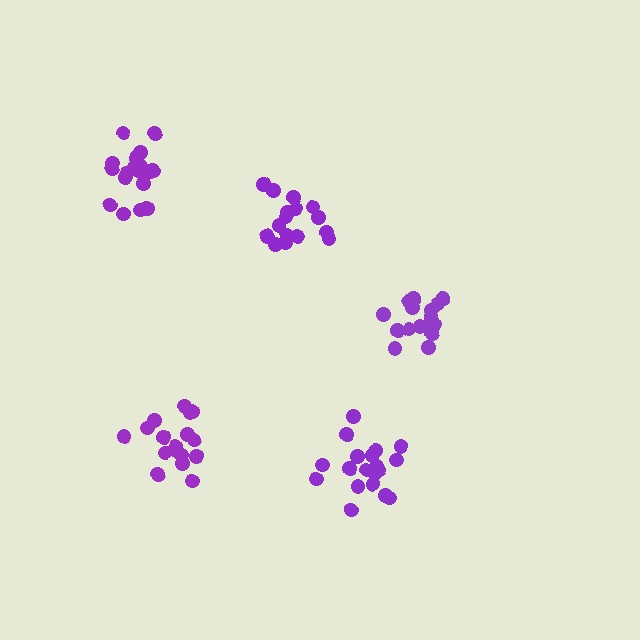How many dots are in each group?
Group 1: 16 dots, Group 2: 16 dots, Group 3: 17 dots, Group 4: 18 dots, Group 5: 19 dots (86 total).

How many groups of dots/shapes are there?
There are 5 groups.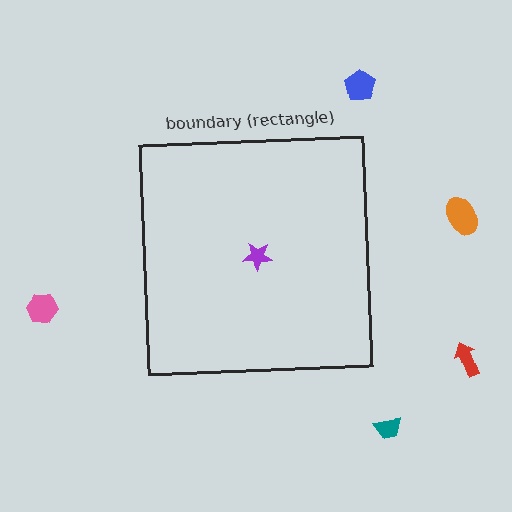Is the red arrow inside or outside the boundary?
Outside.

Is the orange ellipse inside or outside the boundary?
Outside.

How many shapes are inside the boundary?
1 inside, 5 outside.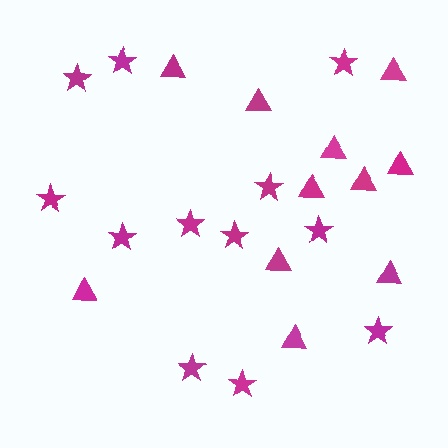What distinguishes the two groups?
There are 2 groups: one group of stars (12) and one group of triangles (11).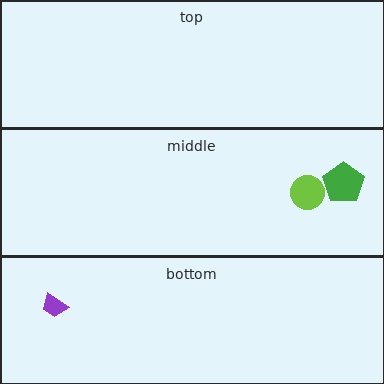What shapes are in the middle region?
The lime circle, the green pentagon.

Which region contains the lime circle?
The middle region.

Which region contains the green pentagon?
The middle region.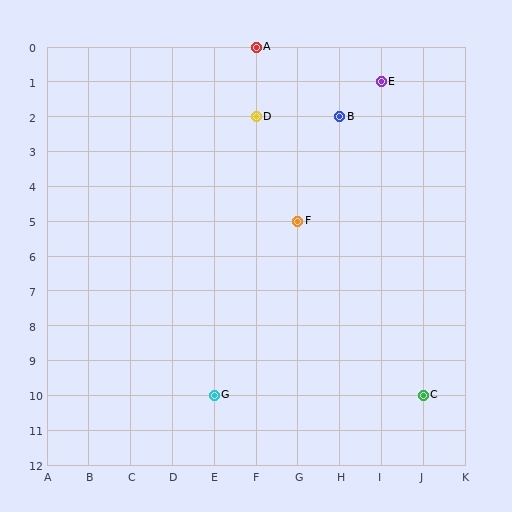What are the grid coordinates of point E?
Point E is at grid coordinates (I, 1).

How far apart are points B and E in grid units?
Points B and E are 1 column and 1 row apart (about 1.4 grid units diagonally).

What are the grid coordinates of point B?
Point B is at grid coordinates (H, 2).